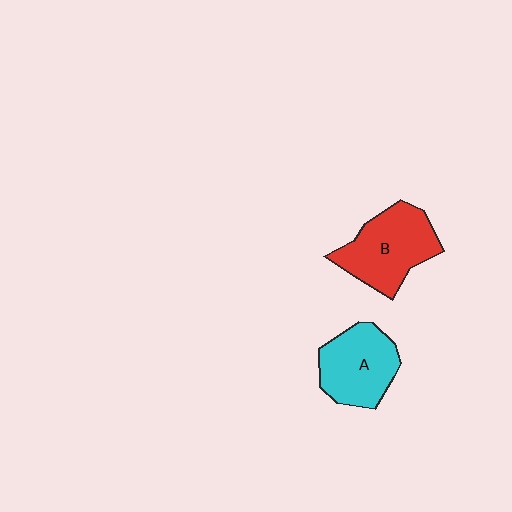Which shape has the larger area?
Shape B (red).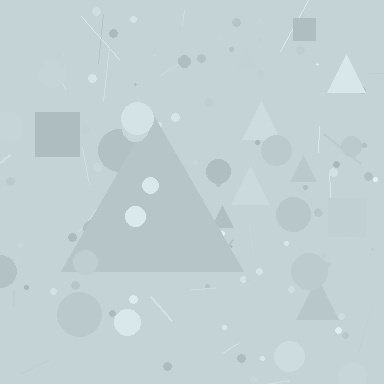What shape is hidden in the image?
A triangle is hidden in the image.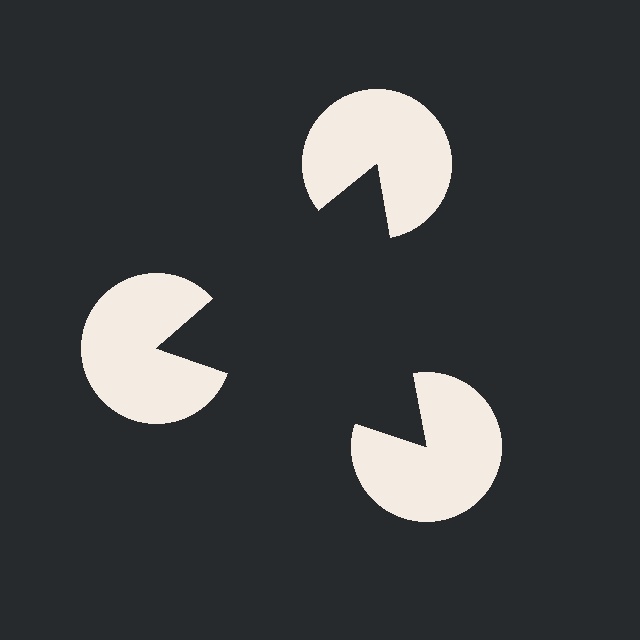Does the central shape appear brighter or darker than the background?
It typically appears slightly darker than the background, even though no actual brightness change is drawn.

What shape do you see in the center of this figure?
An illusory triangle — its edges are inferred from the aligned wedge cuts in the pac-man discs, not physically drawn.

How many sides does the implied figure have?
3 sides.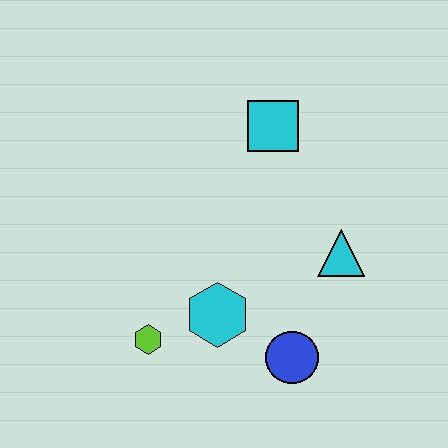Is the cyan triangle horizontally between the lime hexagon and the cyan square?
No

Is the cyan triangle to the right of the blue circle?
Yes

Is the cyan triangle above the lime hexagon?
Yes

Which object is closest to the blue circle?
The cyan hexagon is closest to the blue circle.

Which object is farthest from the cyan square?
The lime hexagon is farthest from the cyan square.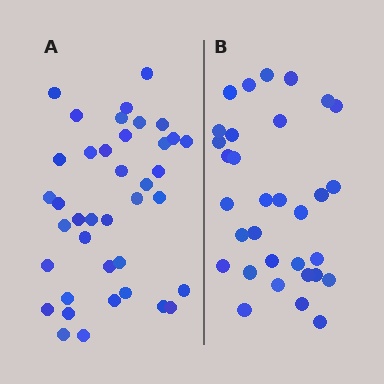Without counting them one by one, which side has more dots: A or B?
Region A (the left region) has more dots.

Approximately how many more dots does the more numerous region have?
Region A has roughly 8 or so more dots than region B.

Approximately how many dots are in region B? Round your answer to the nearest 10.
About 30 dots. (The exact count is 32, which rounds to 30.)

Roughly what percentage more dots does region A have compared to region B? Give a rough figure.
About 20% more.